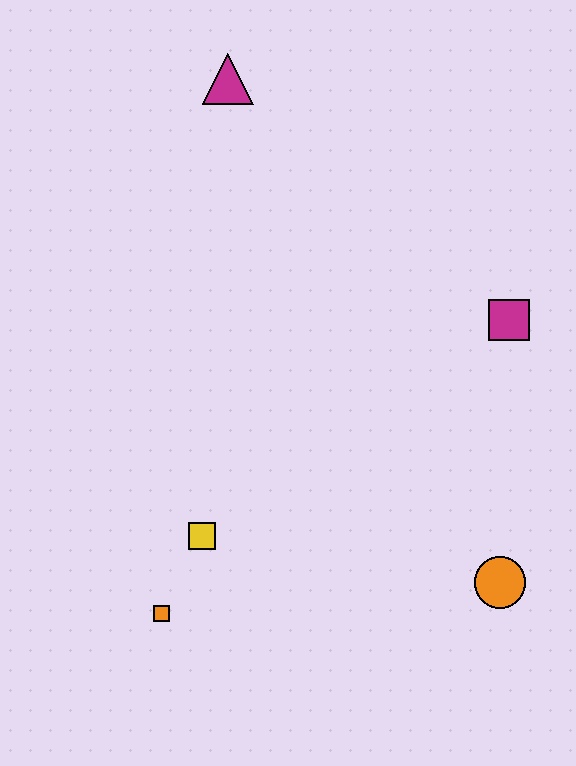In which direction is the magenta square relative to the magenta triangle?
The magenta square is to the right of the magenta triangle.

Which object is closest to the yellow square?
The orange square is closest to the yellow square.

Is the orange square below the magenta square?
Yes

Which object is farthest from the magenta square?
The orange square is farthest from the magenta square.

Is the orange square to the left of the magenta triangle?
Yes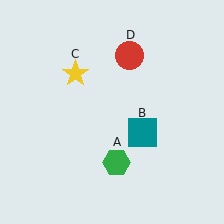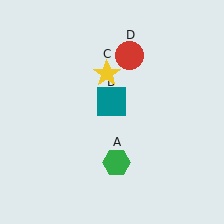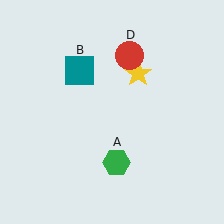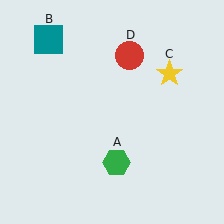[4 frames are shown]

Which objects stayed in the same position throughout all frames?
Green hexagon (object A) and red circle (object D) remained stationary.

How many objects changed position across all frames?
2 objects changed position: teal square (object B), yellow star (object C).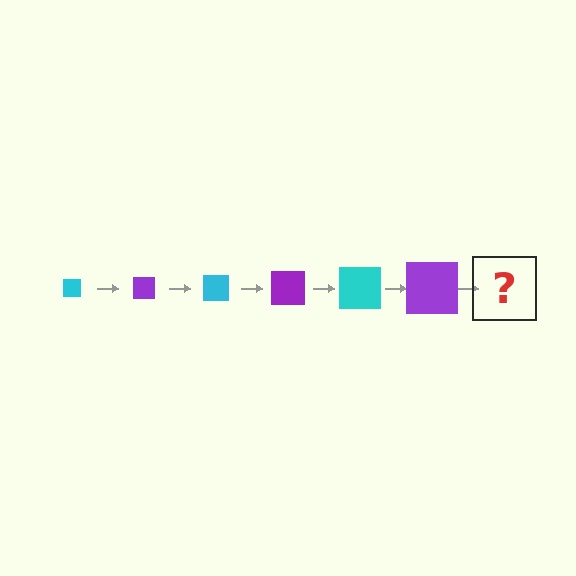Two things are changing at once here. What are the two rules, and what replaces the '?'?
The two rules are that the square grows larger each step and the color cycles through cyan and purple. The '?' should be a cyan square, larger than the previous one.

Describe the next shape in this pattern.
It should be a cyan square, larger than the previous one.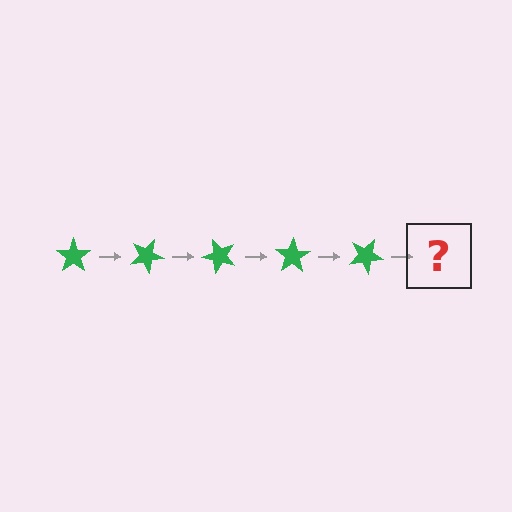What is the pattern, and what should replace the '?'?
The pattern is that the star rotates 25 degrees each step. The '?' should be a green star rotated 125 degrees.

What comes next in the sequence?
The next element should be a green star rotated 125 degrees.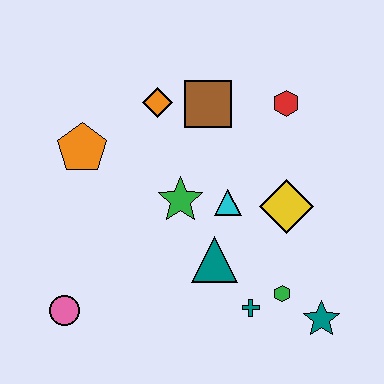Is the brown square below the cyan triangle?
No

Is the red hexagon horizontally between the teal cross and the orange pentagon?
No